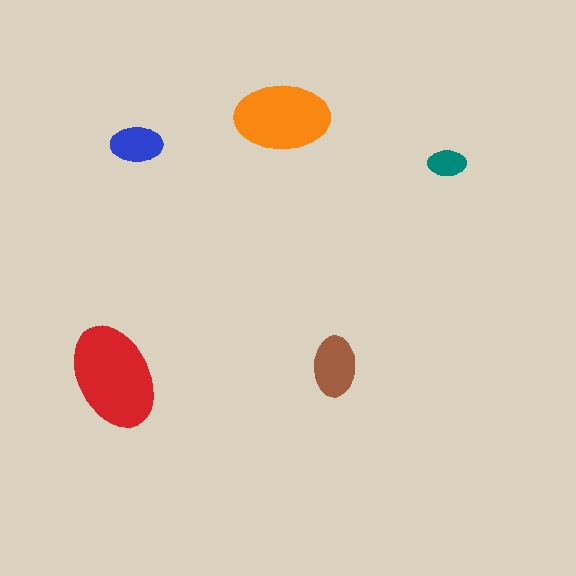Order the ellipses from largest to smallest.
the red one, the orange one, the brown one, the blue one, the teal one.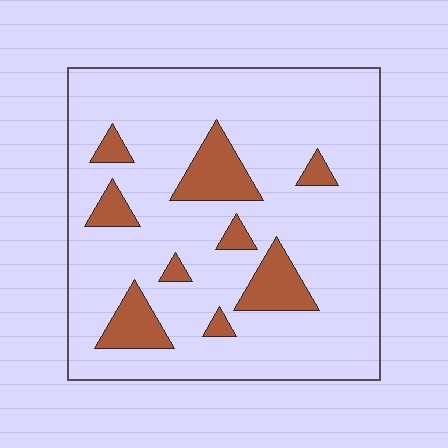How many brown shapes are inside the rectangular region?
9.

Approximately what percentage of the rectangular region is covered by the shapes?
Approximately 15%.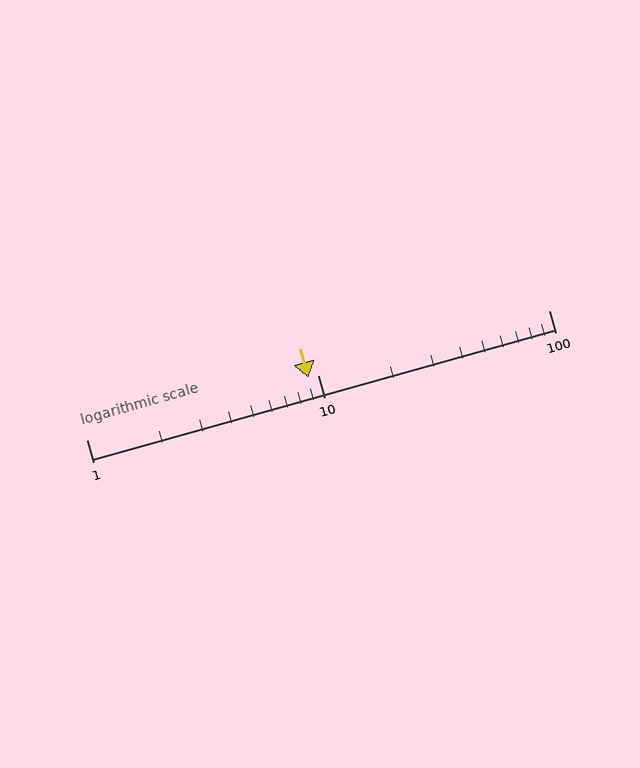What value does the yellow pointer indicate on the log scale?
The pointer indicates approximately 9.1.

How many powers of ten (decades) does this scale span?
The scale spans 2 decades, from 1 to 100.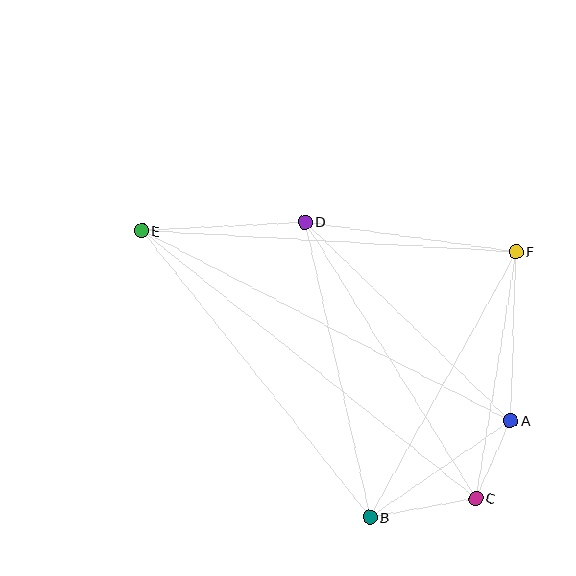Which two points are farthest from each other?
Points C and E are farthest from each other.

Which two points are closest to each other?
Points A and C are closest to each other.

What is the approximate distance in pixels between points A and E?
The distance between A and E is approximately 415 pixels.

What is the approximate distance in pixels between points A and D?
The distance between A and D is approximately 286 pixels.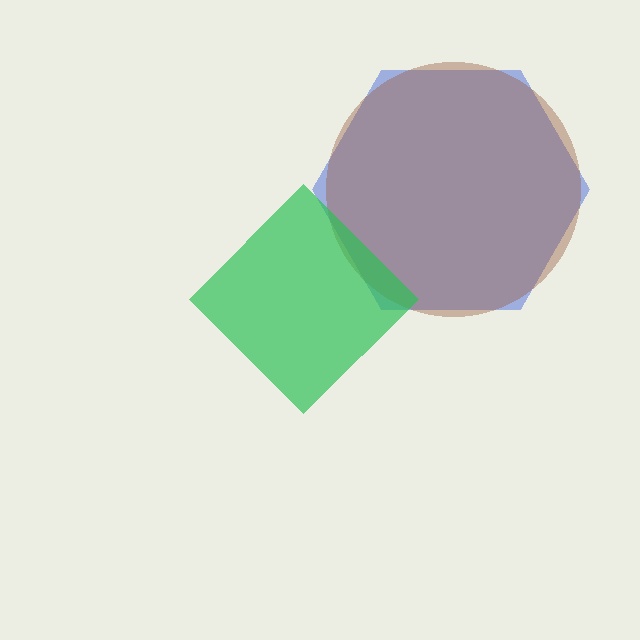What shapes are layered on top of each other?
The layered shapes are: a blue hexagon, a brown circle, a green diamond.